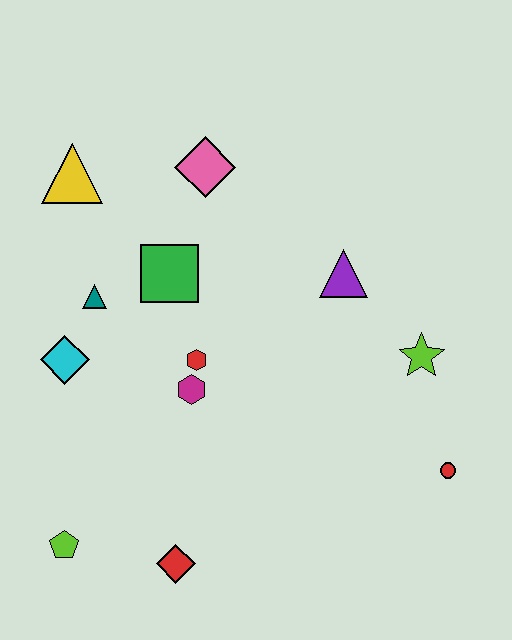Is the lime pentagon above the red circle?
No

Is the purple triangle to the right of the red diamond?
Yes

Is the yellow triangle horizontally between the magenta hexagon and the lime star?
No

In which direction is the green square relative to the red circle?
The green square is to the left of the red circle.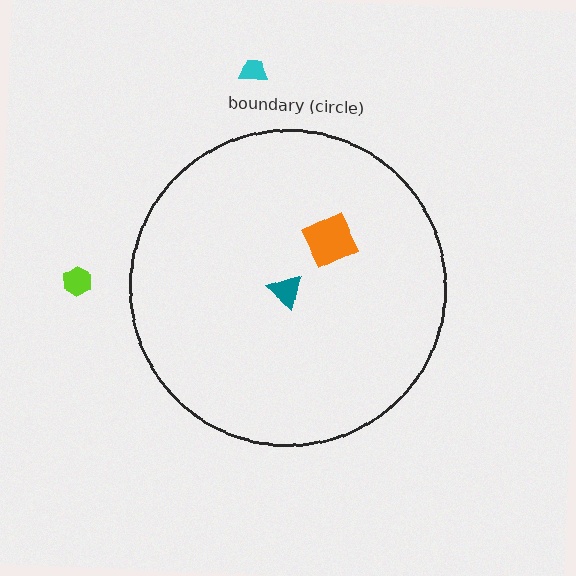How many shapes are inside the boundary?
2 inside, 2 outside.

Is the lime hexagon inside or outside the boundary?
Outside.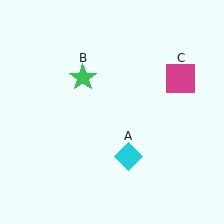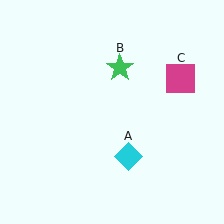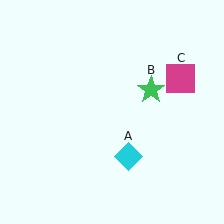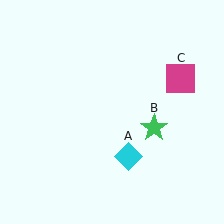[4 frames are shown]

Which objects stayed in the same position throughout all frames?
Cyan diamond (object A) and magenta square (object C) remained stationary.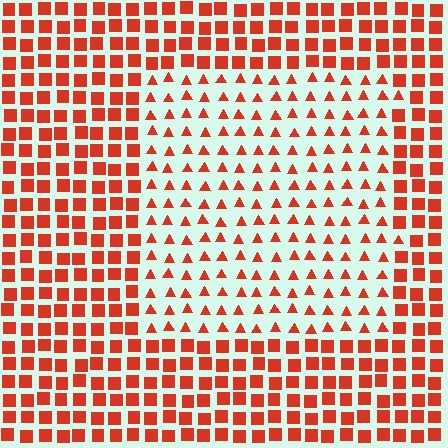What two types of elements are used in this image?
The image uses triangles inside the rectangle region and squares outside it.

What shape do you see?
I see a rectangle.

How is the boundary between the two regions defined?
The boundary is defined by a change in element shape: triangles inside vs. squares outside. All elements share the same color and spacing.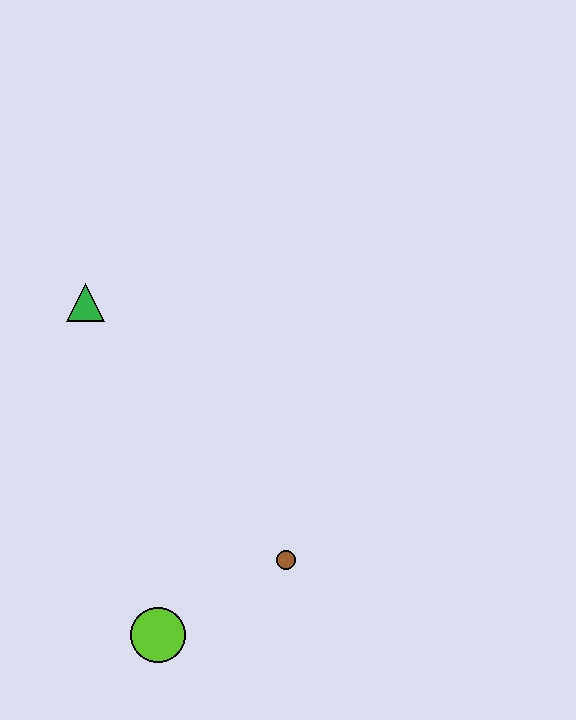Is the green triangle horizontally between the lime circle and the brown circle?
No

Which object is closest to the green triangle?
The brown circle is closest to the green triangle.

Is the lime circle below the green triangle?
Yes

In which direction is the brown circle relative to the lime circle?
The brown circle is to the right of the lime circle.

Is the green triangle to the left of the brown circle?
Yes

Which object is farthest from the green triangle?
The lime circle is farthest from the green triangle.